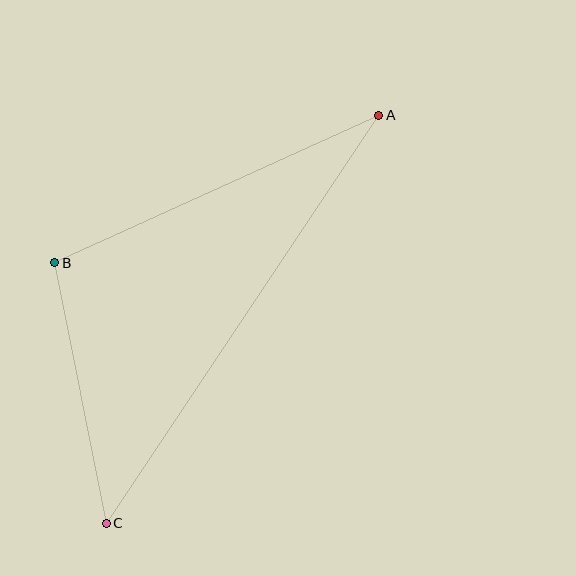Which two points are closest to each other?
Points B and C are closest to each other.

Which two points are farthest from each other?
Points A and C are farthest from each other.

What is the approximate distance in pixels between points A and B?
The distance between A and B is approximately 356 pixels.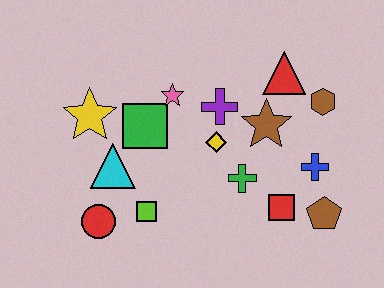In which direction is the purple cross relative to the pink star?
The purple cross is to the right of the pink star.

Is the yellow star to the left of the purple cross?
Yes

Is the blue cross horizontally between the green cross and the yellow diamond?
No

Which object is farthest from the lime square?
The brown hexagon is farthest from the lime square.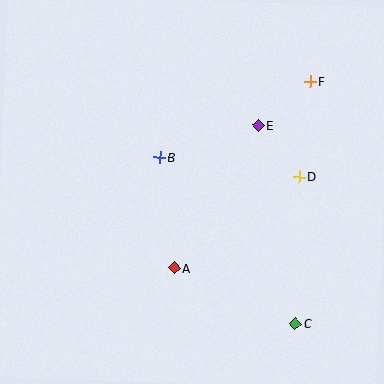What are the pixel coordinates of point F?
Point F is at (310, 82).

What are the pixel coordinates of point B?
Point B is at (160, 157).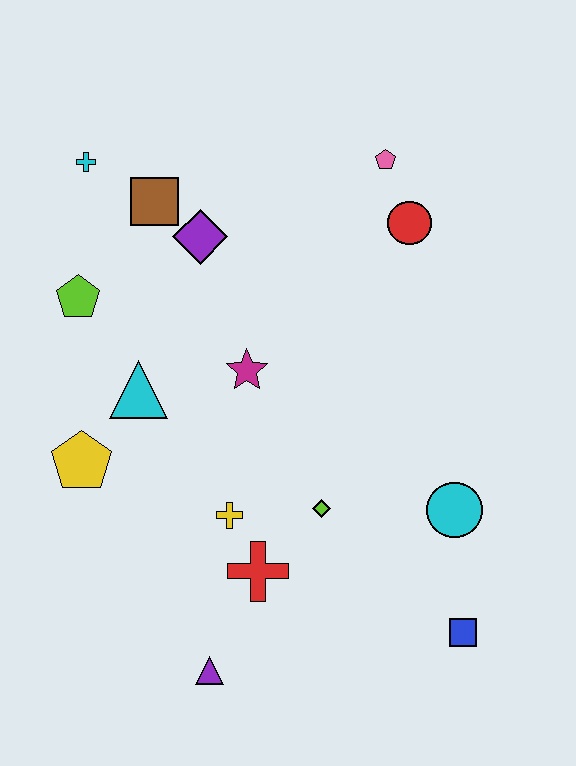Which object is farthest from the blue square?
The cyan cross is farthest from the blue square.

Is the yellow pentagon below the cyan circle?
No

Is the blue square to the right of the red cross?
Yes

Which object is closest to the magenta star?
The cyan triangle is closest to the magenta star.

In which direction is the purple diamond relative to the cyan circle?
The purple diamond is above the cyan circle.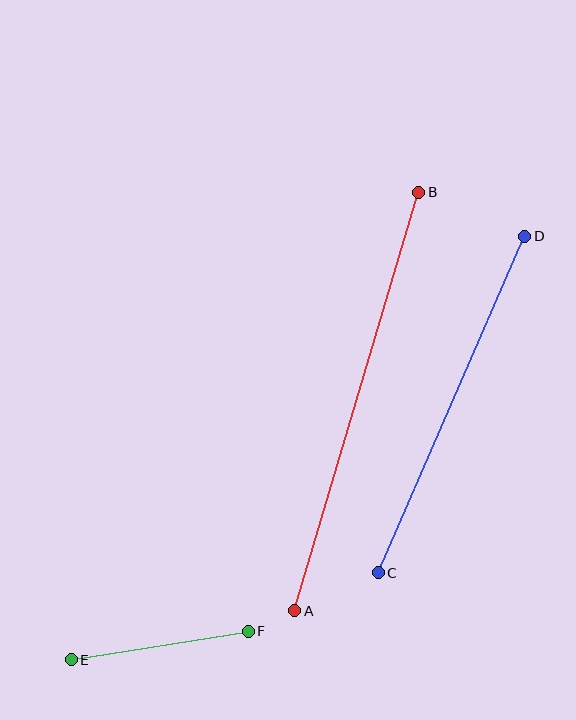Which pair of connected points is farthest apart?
Points A and B are farthest apart.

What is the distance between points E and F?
The distance is approximately 179 pixels.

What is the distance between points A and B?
The distance is approximately 436 pixels.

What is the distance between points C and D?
The distance is approximately 367 pixels.